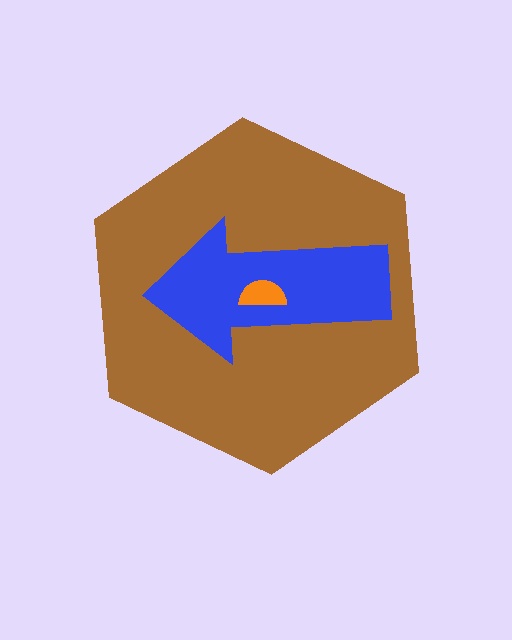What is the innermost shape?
The orange semicircle.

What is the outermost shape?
The brown hexagon.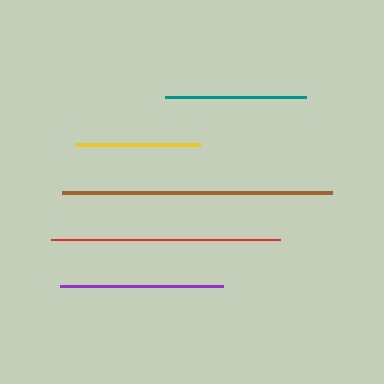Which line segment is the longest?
The brown line is the longest at approximately 270 pixels.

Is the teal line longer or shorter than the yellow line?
The teal line is longer than the yellow line.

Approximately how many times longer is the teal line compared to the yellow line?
The teal line is approximately 1.1 times the length of the yellow line.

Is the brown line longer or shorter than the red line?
The brown line is longer than the red line.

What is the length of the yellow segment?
The yellow segment is approximately 123 pixels long.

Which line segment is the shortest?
The yellow line is the shortest at approximately 123 pixels.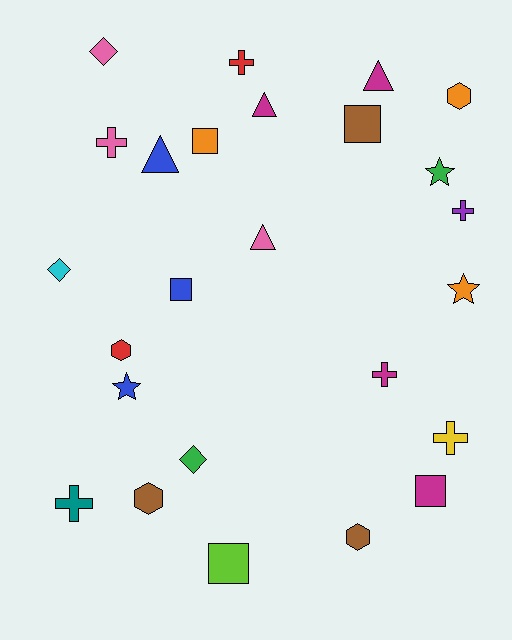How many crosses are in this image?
There are 6 crosses.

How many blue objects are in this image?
There are 3 blue objects.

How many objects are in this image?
There are 25 objects.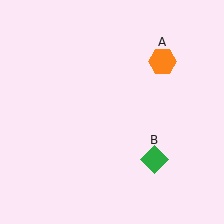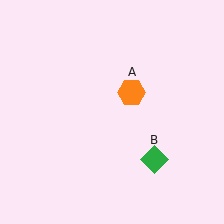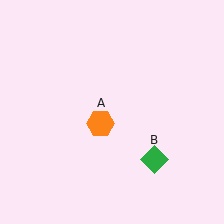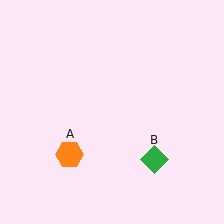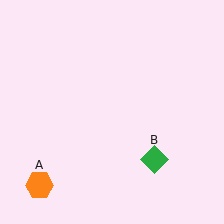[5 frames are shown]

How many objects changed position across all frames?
1 object changed position: orange hexagon (object A).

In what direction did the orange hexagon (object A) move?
The orange hexagon (object A) moved down and to the left.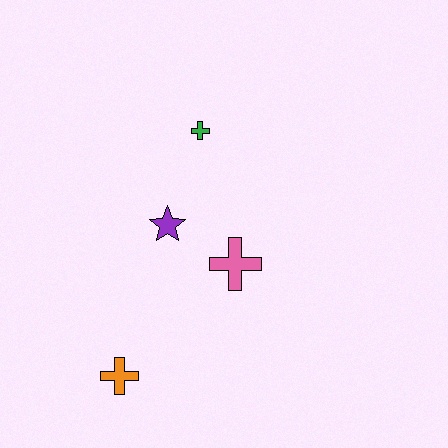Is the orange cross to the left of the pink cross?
Yes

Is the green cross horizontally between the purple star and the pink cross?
Yes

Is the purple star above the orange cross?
Yes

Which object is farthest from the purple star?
The orange cross is farthest from the purple star.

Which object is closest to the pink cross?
The purple star is closest to the pink cross.